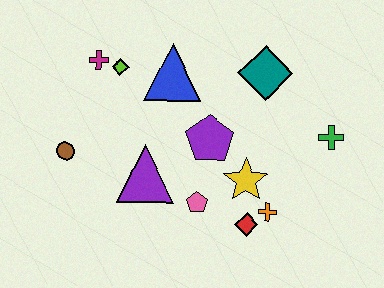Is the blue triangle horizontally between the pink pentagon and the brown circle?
Yes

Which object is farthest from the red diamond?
The magenta cross is farthest from the red diamond.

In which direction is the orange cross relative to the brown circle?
The orange cross is to the right of the brown circle.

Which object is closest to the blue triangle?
The lime diamond is closest to the blue triangle.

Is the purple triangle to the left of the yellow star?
Yes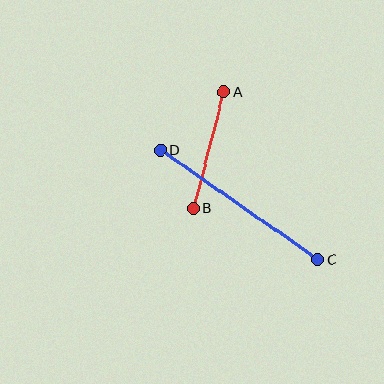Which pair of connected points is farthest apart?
Points C and D are farthest apart.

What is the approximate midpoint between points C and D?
The midpoint is at approximately (239, 205) pixels.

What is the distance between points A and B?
The distance is approximately 120 pixels.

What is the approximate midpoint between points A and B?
The midpoint is at approximately (209, 150) pixels.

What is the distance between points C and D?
The distance is approximately 192 pixels.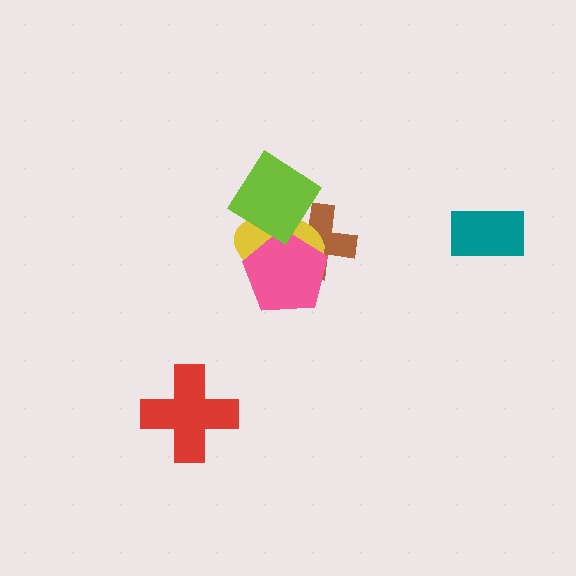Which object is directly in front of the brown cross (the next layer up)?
The yellow ellipse is directly in front of the brown cross.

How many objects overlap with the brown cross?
3 objects overlap with the brown cross.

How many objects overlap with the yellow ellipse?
3 objects overlap with the yellow ellipse.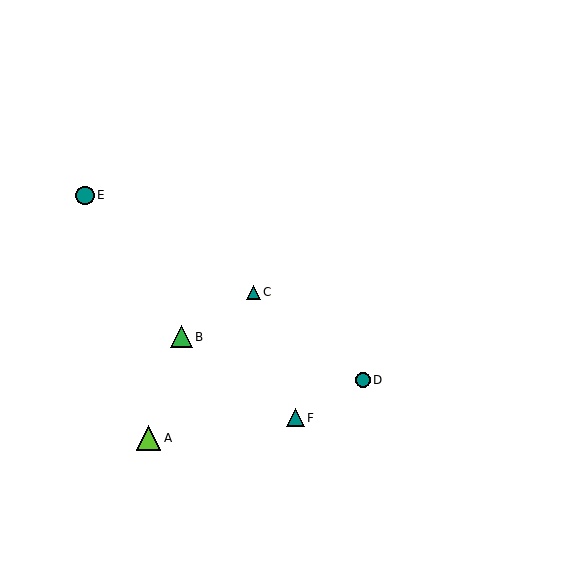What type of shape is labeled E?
Shape E is a teal circle.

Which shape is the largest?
The lime triangle (labeled A) is the largest.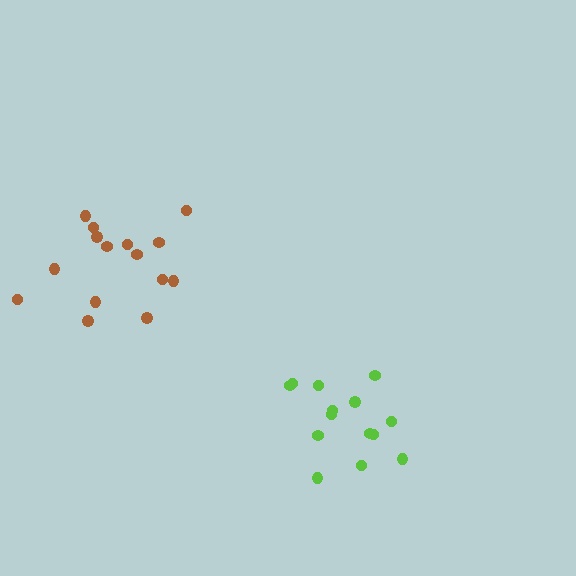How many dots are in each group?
Group 1: 14 dots, Group 2: 15 dots (29 total).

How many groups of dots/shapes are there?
There are 2 groups.